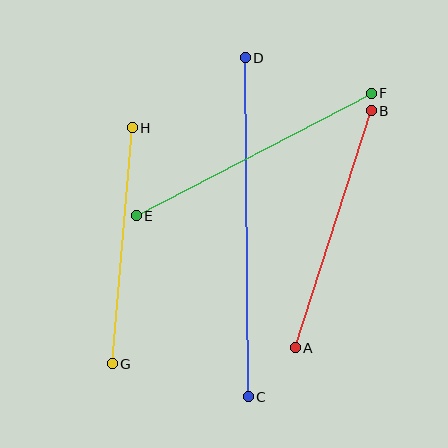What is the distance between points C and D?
The distance is approximately 339 pixels.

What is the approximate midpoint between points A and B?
The midpoint is at approximately (333, 229) pixels.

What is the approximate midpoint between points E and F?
The midpoint is at approximately (254, 155) pixels.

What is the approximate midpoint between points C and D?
The midpoint is at approximately (247, 227) pixels.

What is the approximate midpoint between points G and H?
The midpoint is at approximately (122, 246) pixels.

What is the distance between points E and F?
The distance is approximately 265 pixels.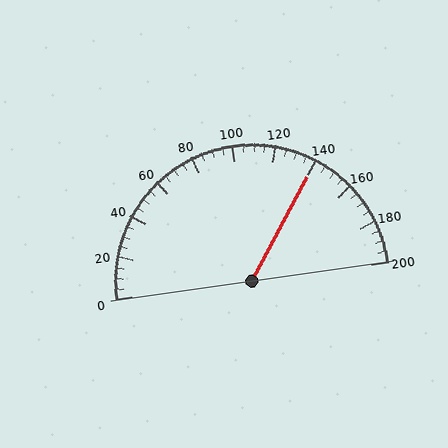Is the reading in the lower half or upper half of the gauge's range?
The reading is in the upper half of the range (0 to 200).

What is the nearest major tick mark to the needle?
The nearest major tick mark is 140.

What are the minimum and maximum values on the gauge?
The gauge ranges from 0 to 200.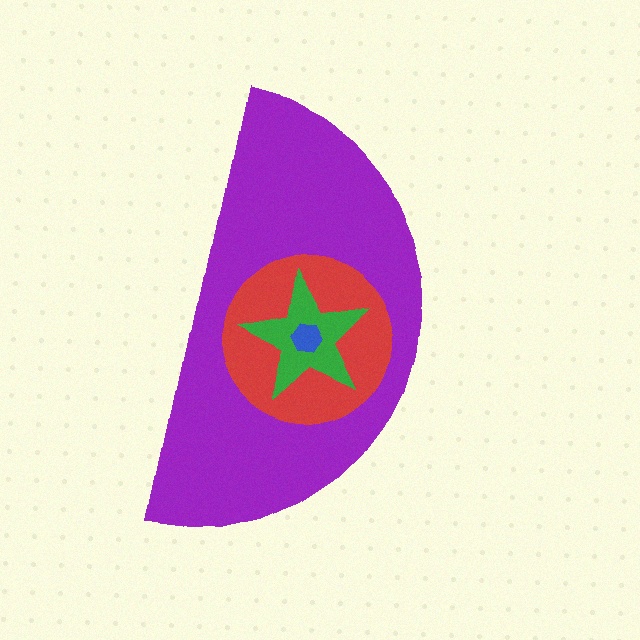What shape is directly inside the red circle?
The green star.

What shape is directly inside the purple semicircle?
The red circle.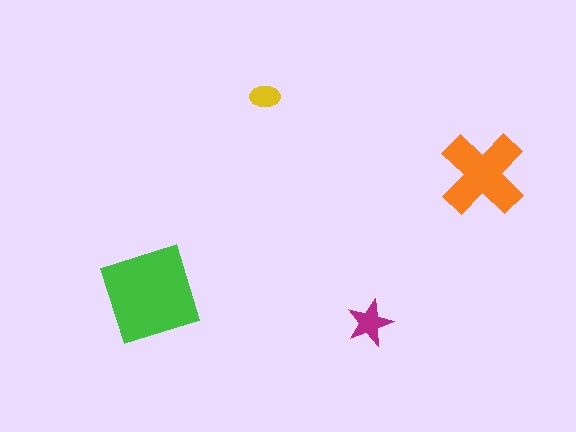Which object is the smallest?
The yellow ellipse.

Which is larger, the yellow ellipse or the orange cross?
The orange cross.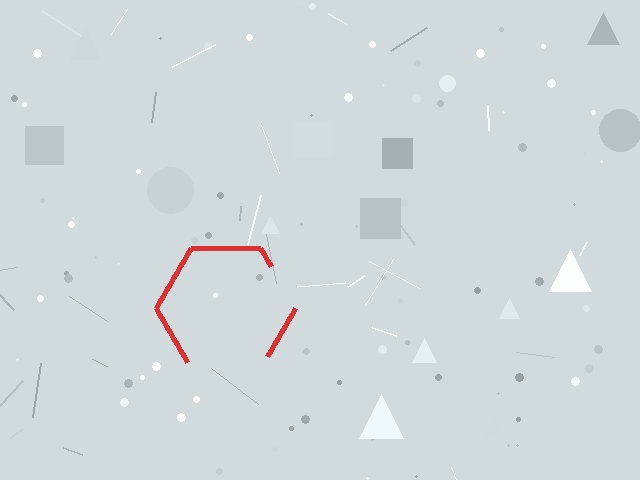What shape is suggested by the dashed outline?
The dashed outline suggests a hexagon.